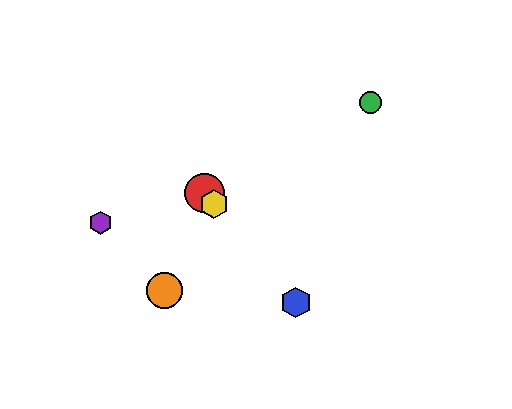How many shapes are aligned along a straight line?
3 shapes (the red circle, the blue hexagon, the yellow hexagon) are aligned along a straight line.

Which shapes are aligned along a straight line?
The red circle, the blue hexagon, the yellow hexagon are aligned along a straight line.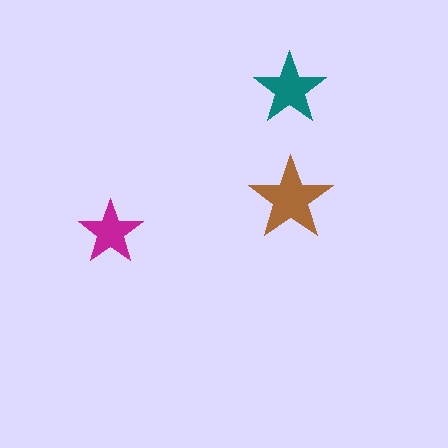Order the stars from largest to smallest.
the brown one, the teal one, the magenta one.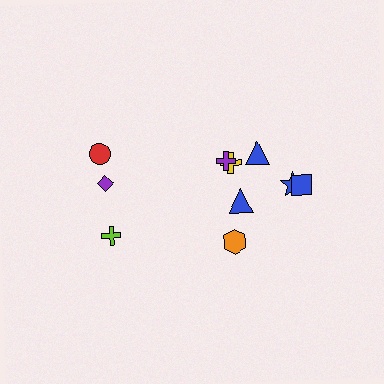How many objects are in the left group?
There are 3 objects.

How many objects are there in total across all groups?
There are 10 objects.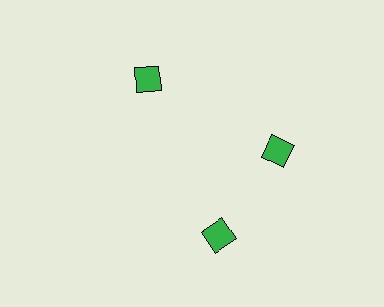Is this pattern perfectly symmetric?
No. The 3 green diamonds are arranged in a ring, but one element near the 7 o'clock position is rotated out of alignment along the ring, breaking the 3-fold rotational symmetry.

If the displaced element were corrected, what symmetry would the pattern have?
It would have 3-fold rotational symmetry — the pattern would map onto itself every 120 degrees.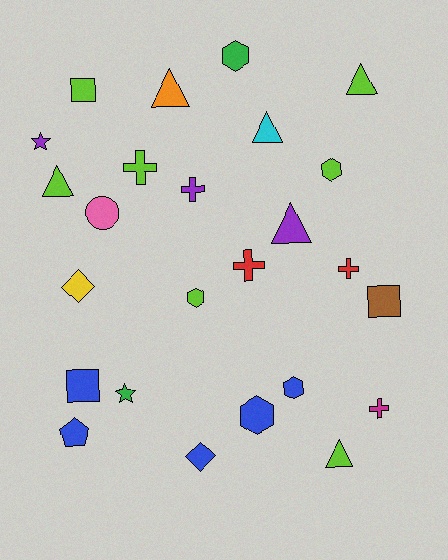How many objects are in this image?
There are 25 objects.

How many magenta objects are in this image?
There is 1 magenta object.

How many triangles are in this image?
There are 6 triangles.